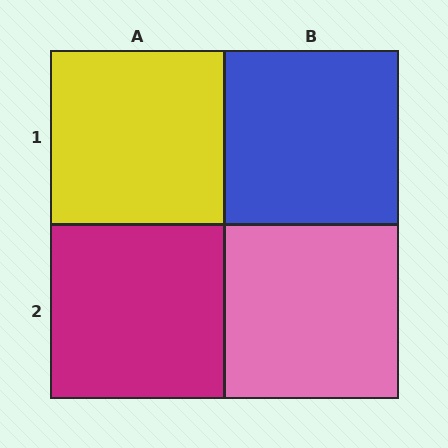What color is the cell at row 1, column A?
Yellow.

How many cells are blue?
1 cell is blue.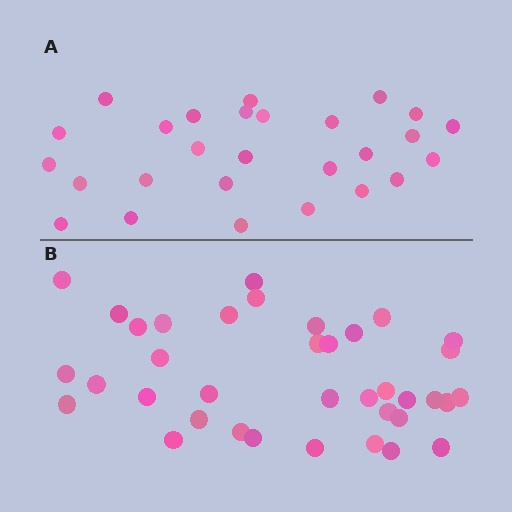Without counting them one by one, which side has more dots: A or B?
Region B (the bottom region) has more dots.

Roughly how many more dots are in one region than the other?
Region B has roughly 10 or so more dots than region A.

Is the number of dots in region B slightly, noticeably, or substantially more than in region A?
Region B has noticeably more, but not dramatically so. The ratio is roughly 1.4 to 1.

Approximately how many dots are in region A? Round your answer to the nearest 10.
About 30 dots. (The exact count is 27, which rounds to 30.)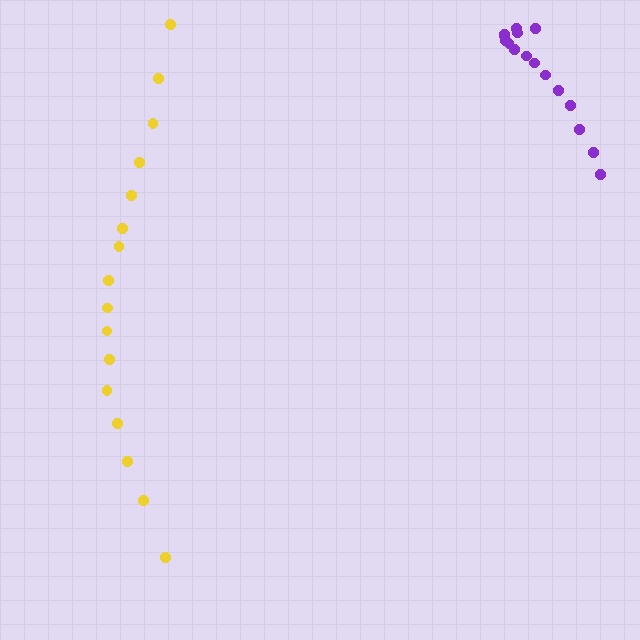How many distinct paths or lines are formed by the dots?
There are 2 distinct paths.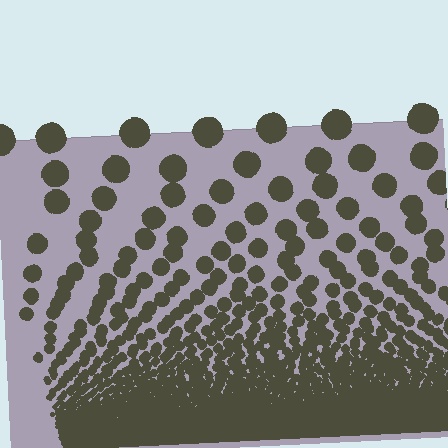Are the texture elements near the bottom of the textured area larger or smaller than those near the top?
Smaller. The gradient is inverted — elements near the bottom are smaller and denser.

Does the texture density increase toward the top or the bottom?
Density increases toward the bottom.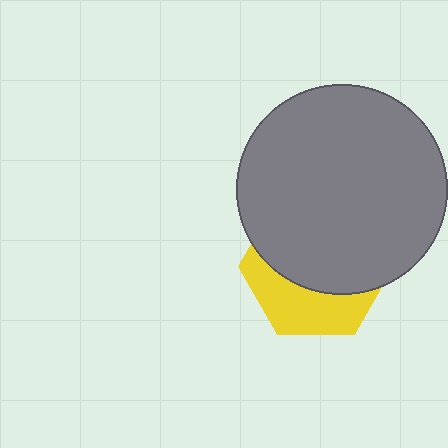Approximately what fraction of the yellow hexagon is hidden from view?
Roughly 64% of the yellow hexagon is hidden behind the gray circle.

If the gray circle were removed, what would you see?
You would see the complete yellow hexagon.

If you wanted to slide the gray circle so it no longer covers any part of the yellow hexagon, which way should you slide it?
Slide it up — that is the most direct way to separate the two shapes.